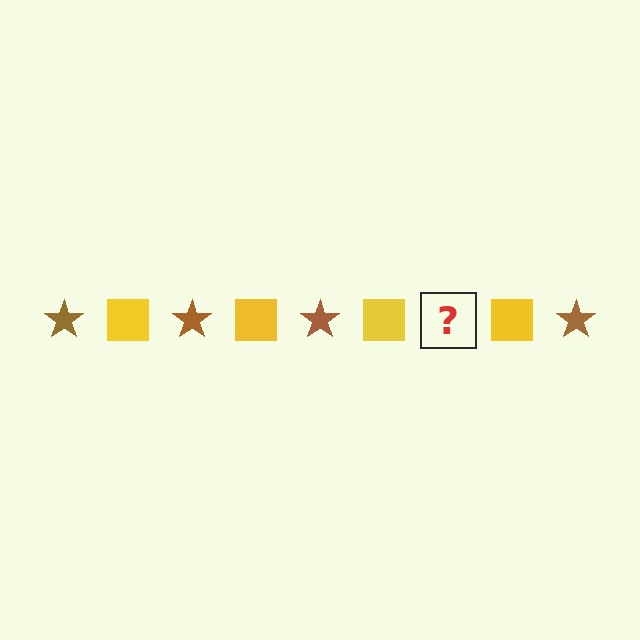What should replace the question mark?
The question mark should be replaced with a brown star.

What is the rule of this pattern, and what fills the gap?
The rule is that the pattern alternates between brown star and yellow square. The gap should be filled with a brown star.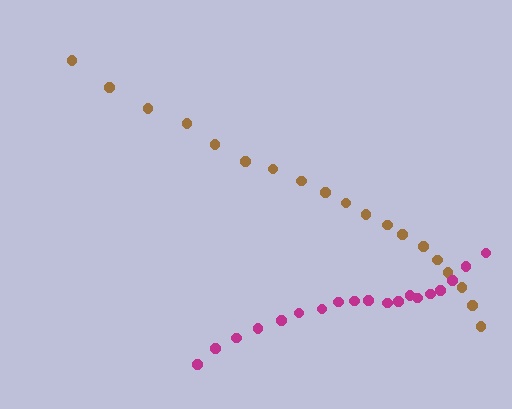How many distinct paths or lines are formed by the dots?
There are 2 distinct paths.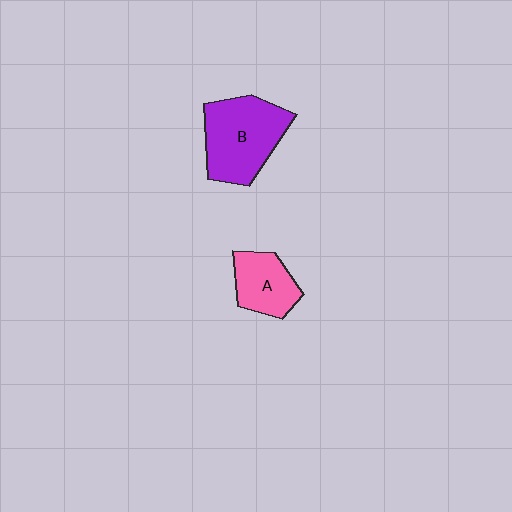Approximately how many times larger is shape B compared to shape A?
Approximately 1.7 times.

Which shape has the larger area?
Shape B (purple).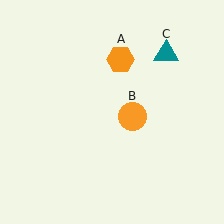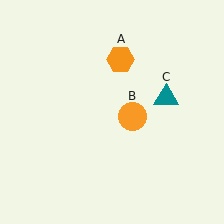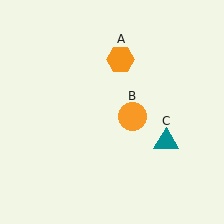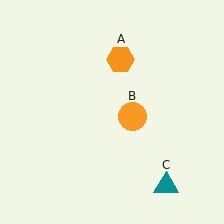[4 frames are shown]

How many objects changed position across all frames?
1 object changed position: teal triangle (object C).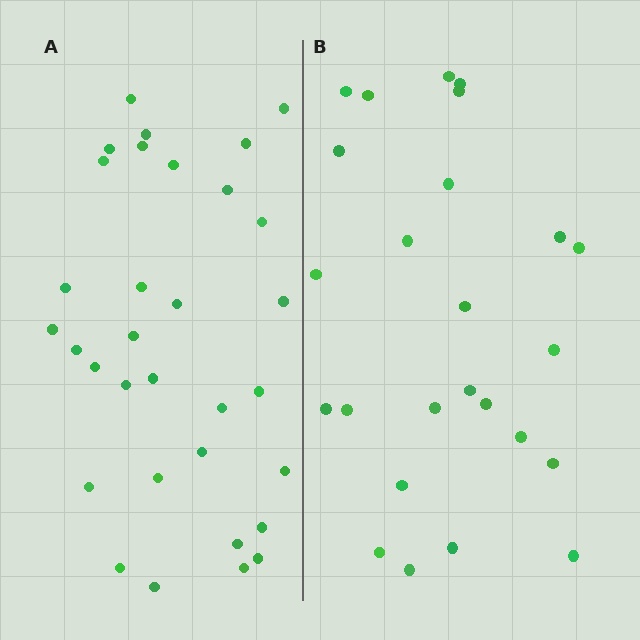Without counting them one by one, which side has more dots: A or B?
Region A (the left region) has more dots.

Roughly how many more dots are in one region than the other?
Region A has roughly 8 or so more dots than region B.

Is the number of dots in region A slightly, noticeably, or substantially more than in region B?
Region A has noticeably more, but not dramatically so. The ratio is roughly 1.3 to 1.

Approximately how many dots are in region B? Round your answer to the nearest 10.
About 20 dots. (The exact count is 25, which rounds to 20.)